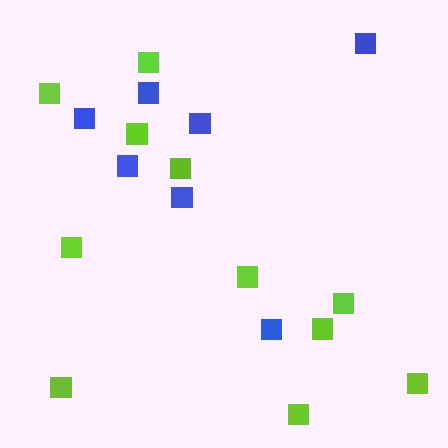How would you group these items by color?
There are 2 groups: one group of blue squares (7) and one group of lime squares (11).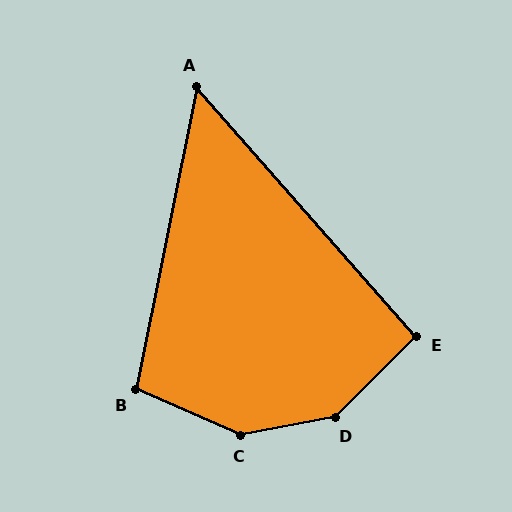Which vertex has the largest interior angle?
C, at approximately 146 degrees.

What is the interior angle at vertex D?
Approximately 146 degrees (obtuse).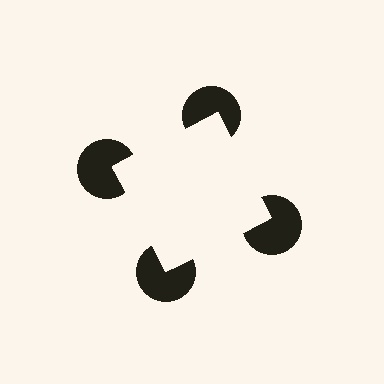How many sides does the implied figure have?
4 sides.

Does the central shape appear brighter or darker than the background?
It typically appears slightly brighter than the background, even though no actual brightness change is drawn.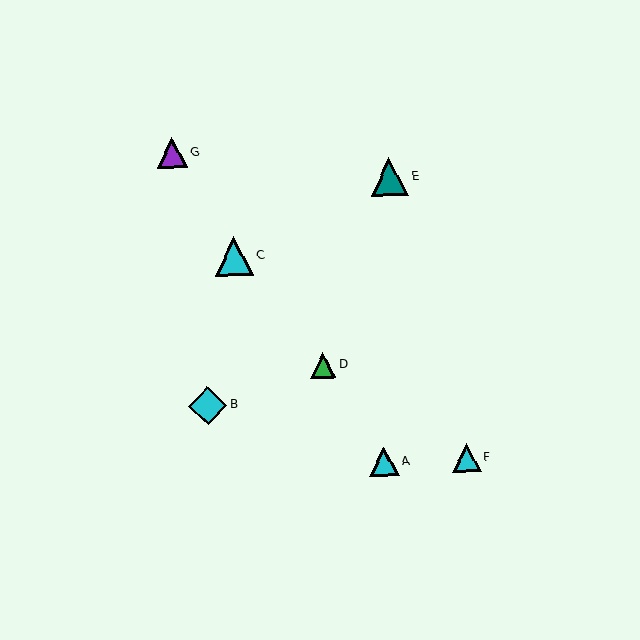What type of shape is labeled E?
Shape E is a teal triangle.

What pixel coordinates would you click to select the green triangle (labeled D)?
Click at (323, 365) to select the green triangle D.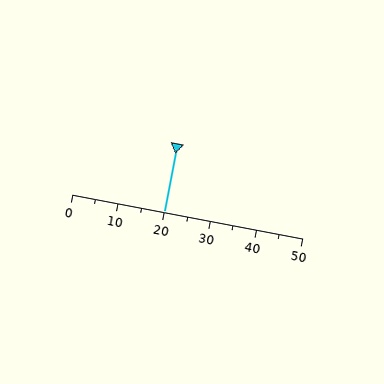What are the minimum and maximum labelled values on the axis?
The axis runs from 0 to 50.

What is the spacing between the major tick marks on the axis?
The major ticks are spaced 10 apart.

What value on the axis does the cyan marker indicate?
The marker indicates approximately 20.